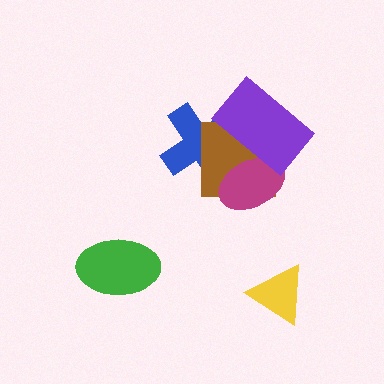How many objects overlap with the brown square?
3 objects overlap with the brown square.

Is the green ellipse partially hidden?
No, no other shape covers it.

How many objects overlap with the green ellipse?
0 objects overlap with the green ellipse.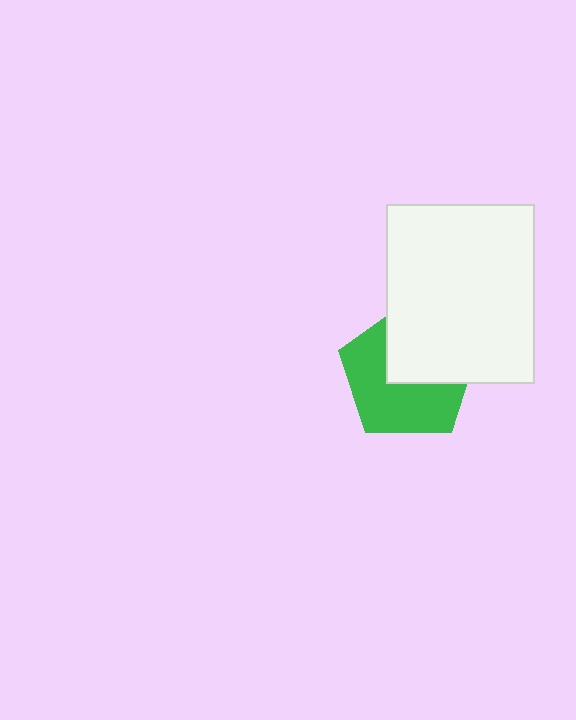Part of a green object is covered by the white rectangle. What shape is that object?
It is a pentagon.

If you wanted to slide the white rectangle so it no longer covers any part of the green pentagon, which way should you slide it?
Slide it toward the upper-right — that is the most direct way to separate the two shapes.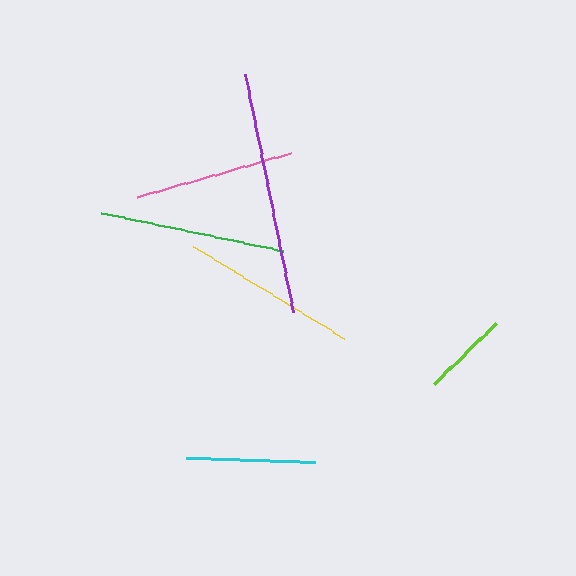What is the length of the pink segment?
The pink segment is approximately 159 pixels long.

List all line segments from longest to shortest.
From longest to shortest: purple, green, yellow, pink, cyan, lime.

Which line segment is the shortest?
The lime line is the shortest at approximately 87 pixels.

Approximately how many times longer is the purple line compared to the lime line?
The purple line is approximately 2.8 times the length of the lime line.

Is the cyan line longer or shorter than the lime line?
The cyan line is longer than the lime line.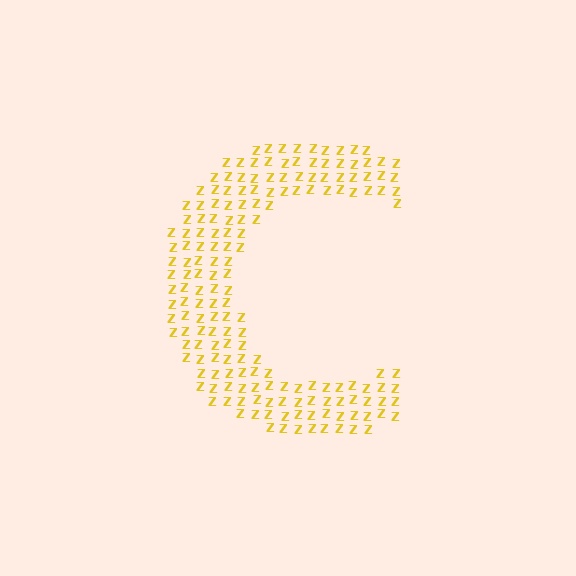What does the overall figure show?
The overall figure shows the letter C.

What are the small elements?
The small elements are letter Z's.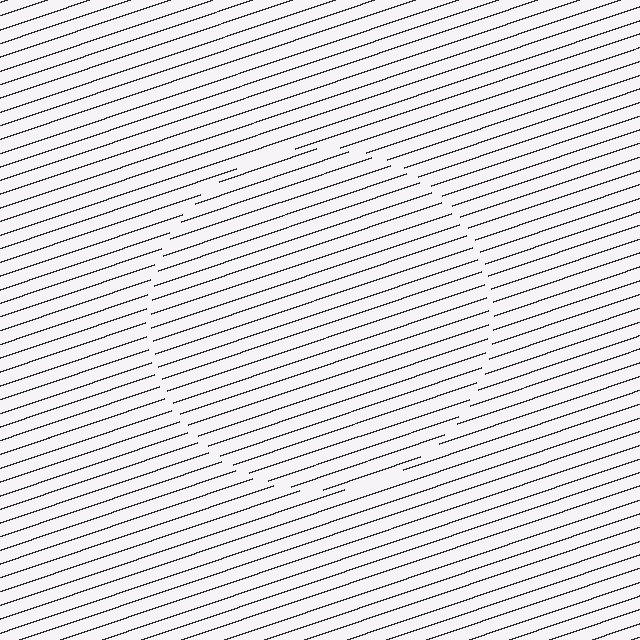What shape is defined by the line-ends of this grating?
An illusory circle. The interior of the shape contains the same grating, shifted by half a period — the contour is defined by the phase discontinuity where line-ends from the inner and outer gratings abut.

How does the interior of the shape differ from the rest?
The interior of the shape contains the same grating, shifted by half a period — the contour is defined by the phase discontinuity where line-ends from the inner and outer gratings abut.